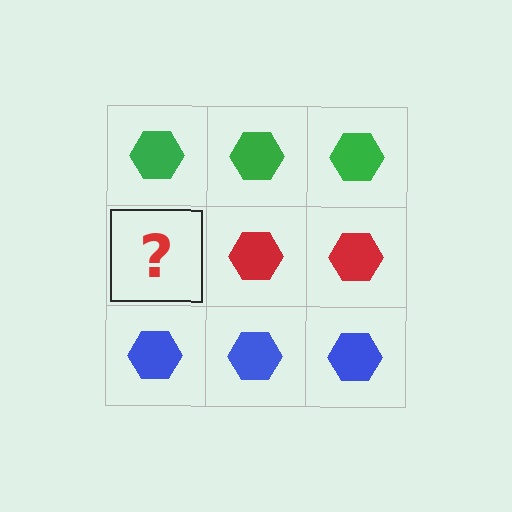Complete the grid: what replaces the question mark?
The question mark should be replaced with a red hexagon.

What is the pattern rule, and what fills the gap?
The rule is that each row has a consistent color. The gap should be filled with a red hexagon.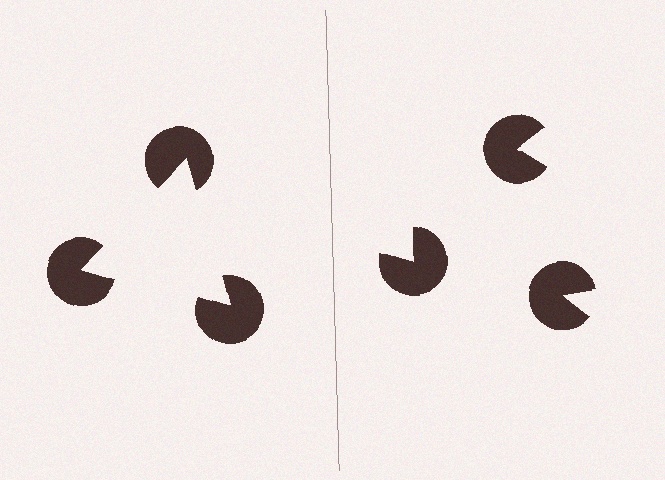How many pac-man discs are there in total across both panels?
6 — 3 on each side.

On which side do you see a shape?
An illusory triangle appears on the left side. On the right side the wedge cuts are rotated, so no coherent shape forms.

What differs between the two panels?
The pac-man discs are positioned identically on both sides; only the wedge orientations differ. On the left they align to a triangle; on the right they are misaligned.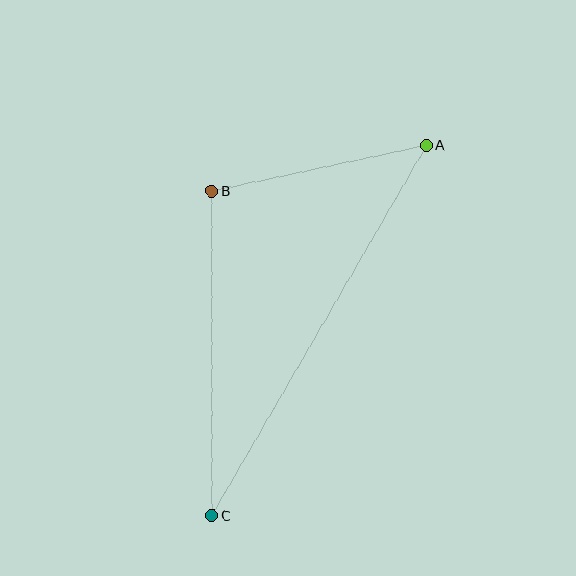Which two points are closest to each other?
Points A and B are closest to each other.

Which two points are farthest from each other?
Points A and C are farthest from each other.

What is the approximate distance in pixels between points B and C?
The distance between B and C is approximately 324 pixels.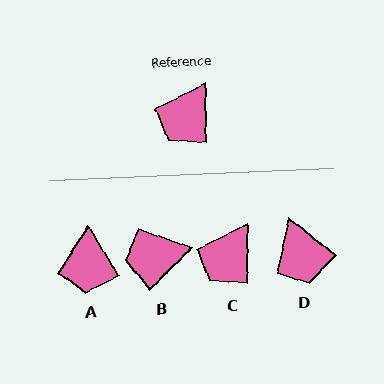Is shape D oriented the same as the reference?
No, it is off by about 51 degrees.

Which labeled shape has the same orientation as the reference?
C.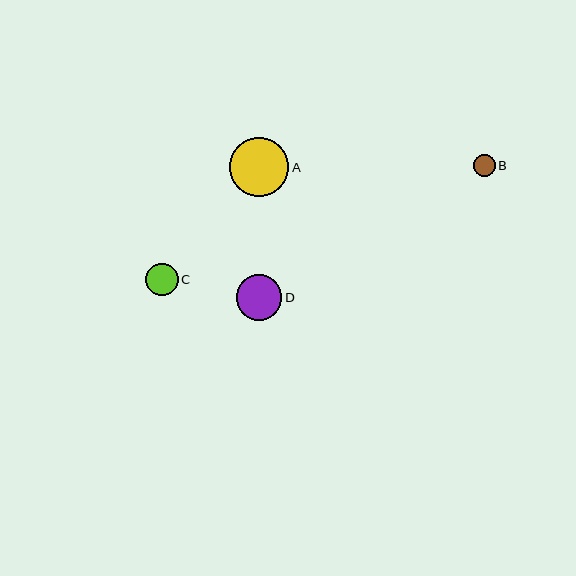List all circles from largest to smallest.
From largest to smallest: A, D, C, B.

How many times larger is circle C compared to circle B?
Circle C is approximately 1.5 times the size of circle B.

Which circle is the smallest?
Circle B is the smallest with a size of approximately 22 pixels.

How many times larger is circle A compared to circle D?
Circle A is approximately 1.3 times the size of circle D.